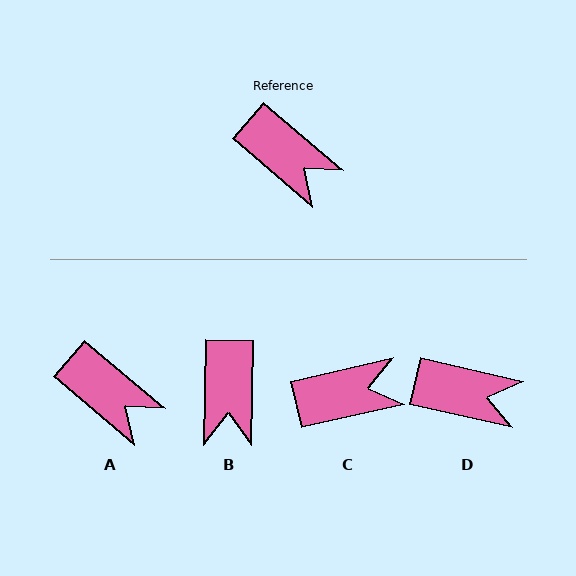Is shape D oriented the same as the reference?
No, it is off by about 28 degrees.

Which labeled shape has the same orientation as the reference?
A.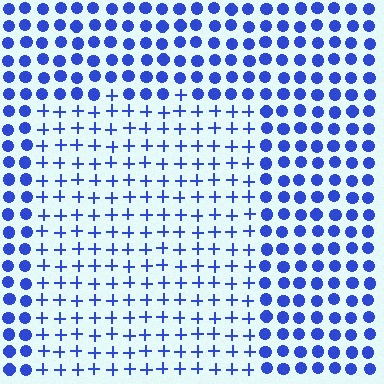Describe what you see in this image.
The image is filled with small blue elements arranged in a uniform grid. A rectangle-shaped region contains plus signs, while the surrounding area contains circles. The boundary is defined purely by the change in element shape.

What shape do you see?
I see a rectangle.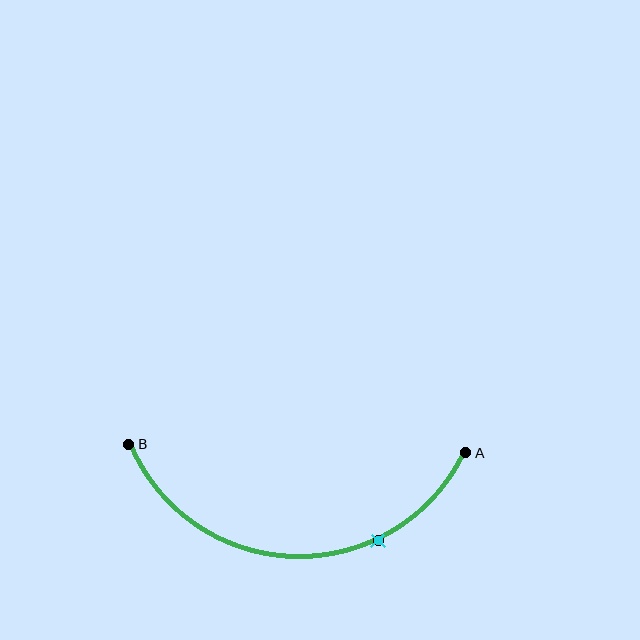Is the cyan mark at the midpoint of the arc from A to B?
No. The cyan mark lies on the arc but is closer to endpoint A. The arc midpoint would be at the point on the curve equidistant along the arc from both A and B.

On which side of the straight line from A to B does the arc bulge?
The arc bulges below the straight line connecting A and B.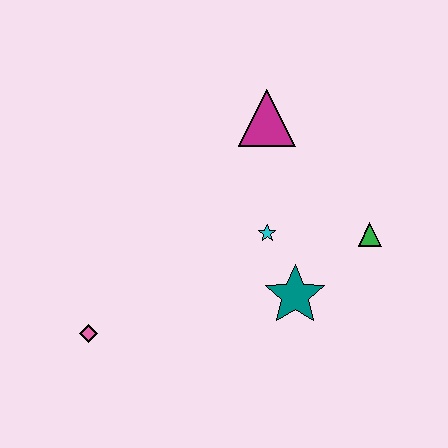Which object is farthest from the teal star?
The pink diamond is farthest from the teal star.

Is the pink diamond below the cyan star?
Yes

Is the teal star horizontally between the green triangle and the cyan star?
Yes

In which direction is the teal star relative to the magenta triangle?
The teal star is below the magenta triangle.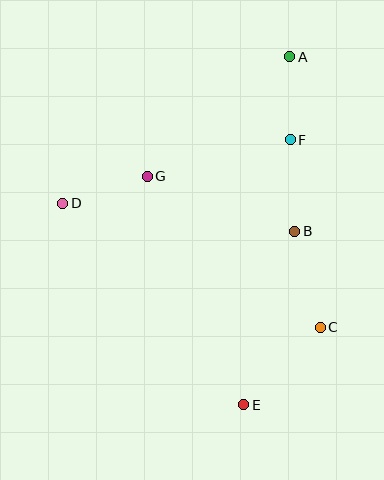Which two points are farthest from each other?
Points A and E are farthest from each other.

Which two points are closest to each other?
Points A and F are closest to each other.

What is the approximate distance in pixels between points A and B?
The distance between A and B is approximately 174 pixels.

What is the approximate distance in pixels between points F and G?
The distance between F and G is approximately 148 pixels.